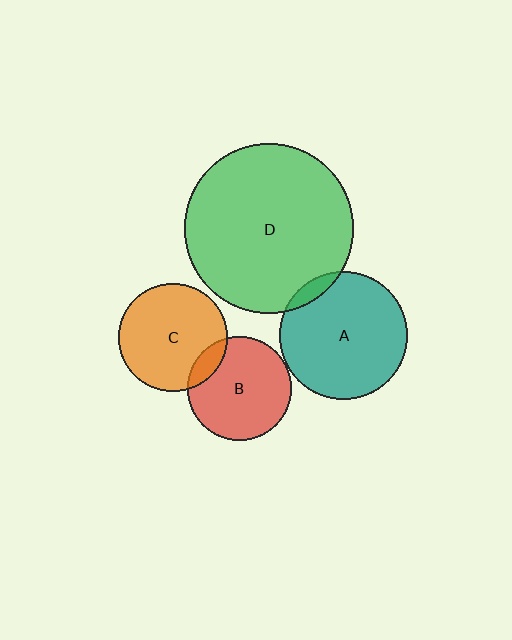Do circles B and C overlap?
Yes.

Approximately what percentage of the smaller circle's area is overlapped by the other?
Approximately 10%.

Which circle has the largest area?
Circle D (green).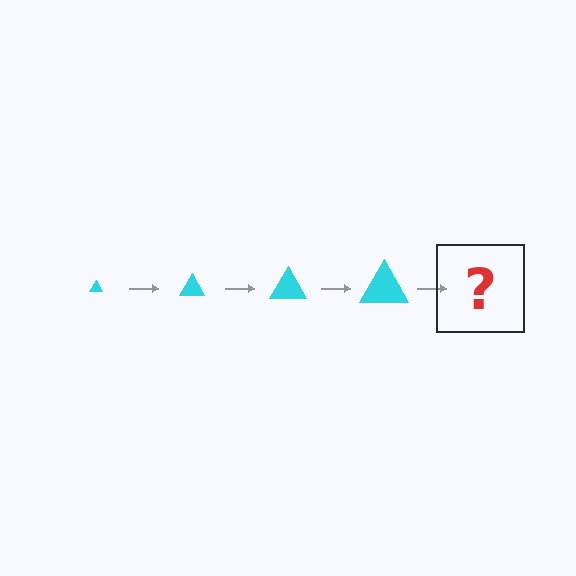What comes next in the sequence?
The next element should be a cyan triangle, larger than the previous one.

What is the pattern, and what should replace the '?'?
The pattern is that the triangle gets progressively larger each step. The '?' should be a cyan triangle, larger than the previous one.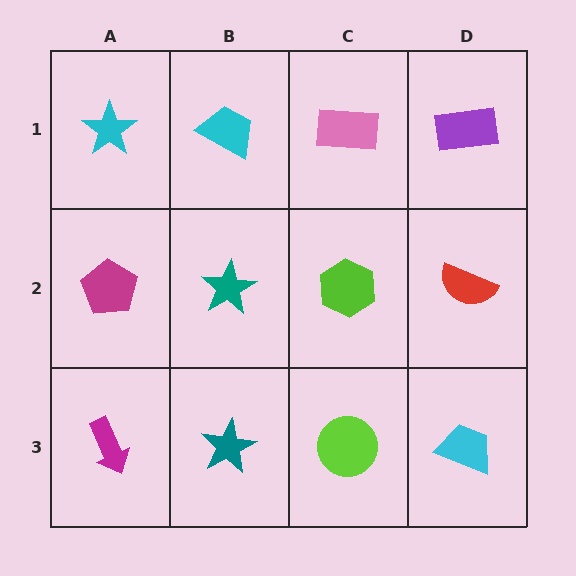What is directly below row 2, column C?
A lime circle.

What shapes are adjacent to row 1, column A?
A magenta pentagon (row 2, column A), a cyan trapezoid (row 1, column B).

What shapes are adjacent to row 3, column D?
A red semicircle (row 2, column D), a lime circle (row 3, column C).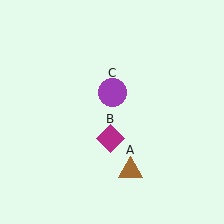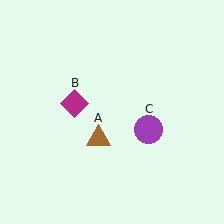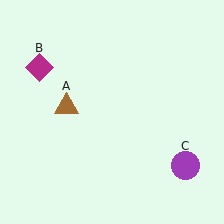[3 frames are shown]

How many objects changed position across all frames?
3 objects changed position: brown triangle (object A), magenta diamond (object B), purple circle (object C).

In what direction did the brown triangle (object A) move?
The brown triangle (object A) moved up and to the left.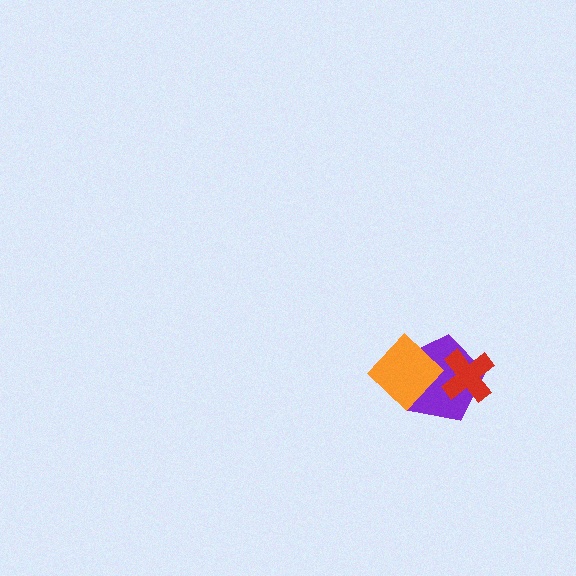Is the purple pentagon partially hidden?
Yes, it is partially covered by another shape.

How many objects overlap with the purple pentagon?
2 objects overlap with the purple pentagon.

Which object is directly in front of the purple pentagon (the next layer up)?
The red cross is directly in front of the purple pentagon.